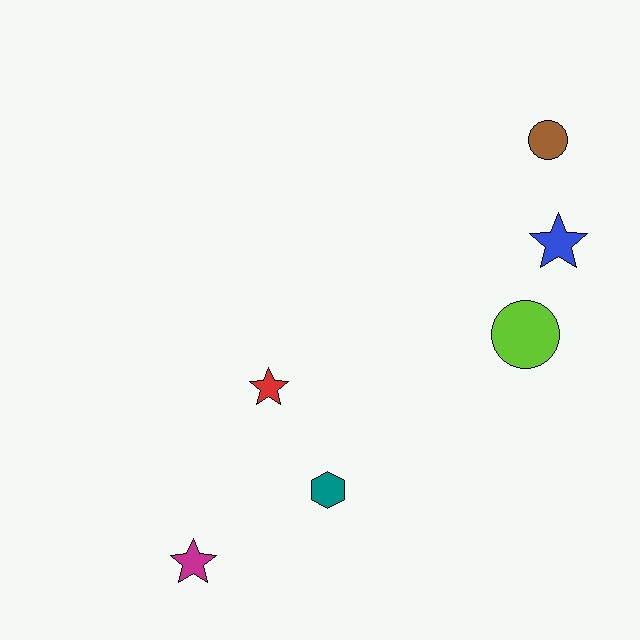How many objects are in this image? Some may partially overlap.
There are 6 objects.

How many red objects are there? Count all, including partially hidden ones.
There is 1 red object.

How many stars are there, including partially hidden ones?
There are 3 stars.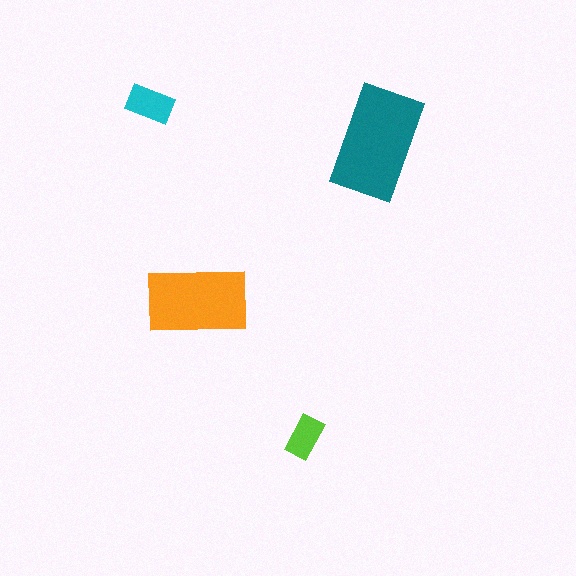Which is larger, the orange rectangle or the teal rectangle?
The teal one.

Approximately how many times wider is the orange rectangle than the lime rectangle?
About 2.5 times wider.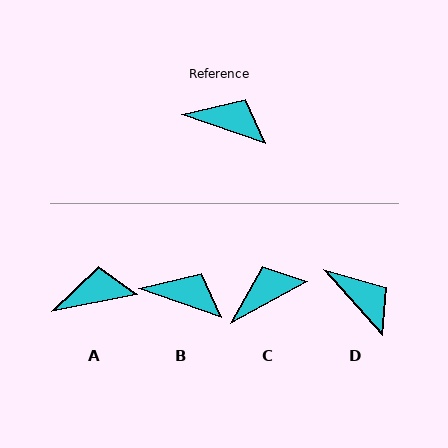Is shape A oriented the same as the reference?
No, it is off by about 30 degrees.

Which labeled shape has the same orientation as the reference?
B.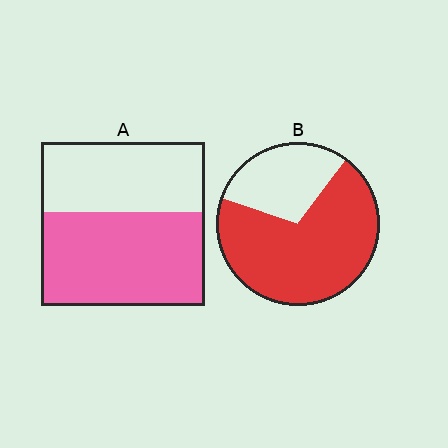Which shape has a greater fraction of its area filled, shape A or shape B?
Shape B.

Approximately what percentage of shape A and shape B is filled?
A is approximately 55% and B is approximately 70%.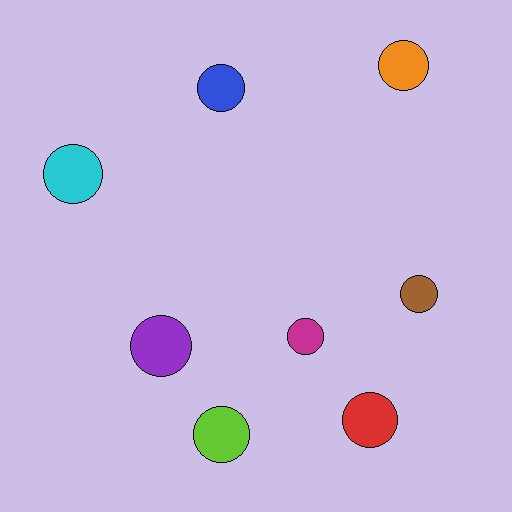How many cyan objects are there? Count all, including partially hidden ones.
There is 1 cyan object.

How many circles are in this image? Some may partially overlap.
There are 8 circles.